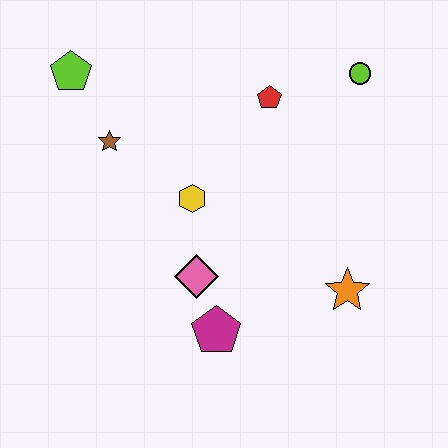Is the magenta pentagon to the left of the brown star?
No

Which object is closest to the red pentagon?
The lime circle is closest to the red pentagon.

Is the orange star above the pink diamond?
No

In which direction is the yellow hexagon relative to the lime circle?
The yellow hexagon is to the left of the lime circle.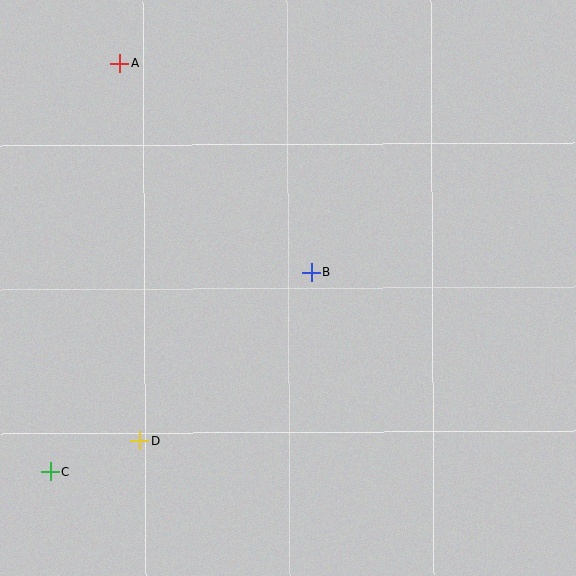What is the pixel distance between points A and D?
The distance between A and D is 378 pixels.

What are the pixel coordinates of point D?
Point D is at (139, 440).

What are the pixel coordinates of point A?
Point A is at (119, 63).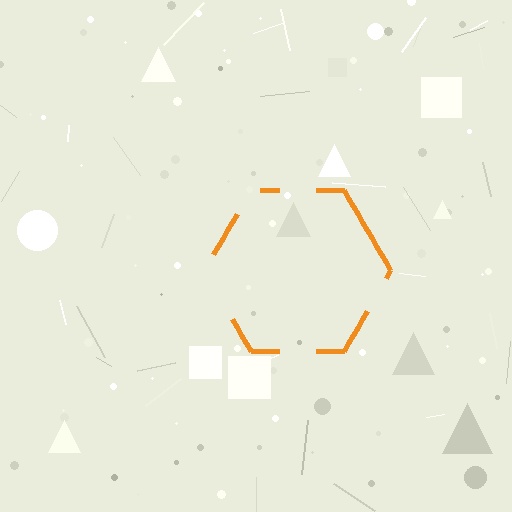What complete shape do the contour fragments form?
The contour fragments form a hexagon.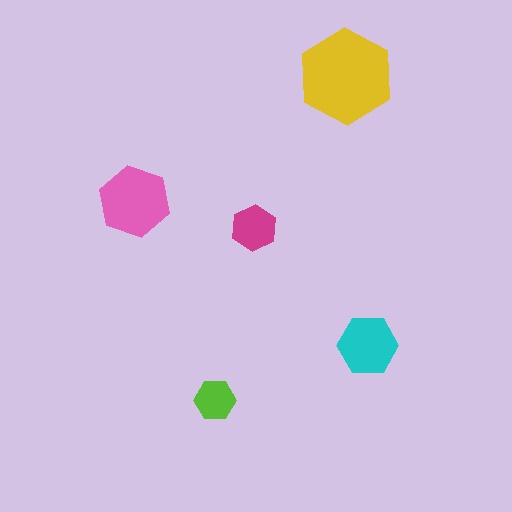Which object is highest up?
The yellow hexagon is topmost.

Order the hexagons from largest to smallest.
the yellow one, the pink one, the cyan one, the magenta one, the lime one.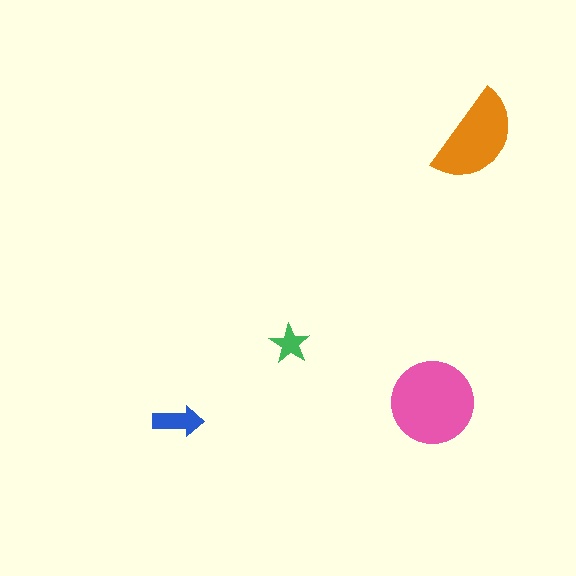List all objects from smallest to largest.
The green star, the blue arrow, the orange semicircle, the pink circle.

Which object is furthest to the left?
The blue arrow is leftmost.